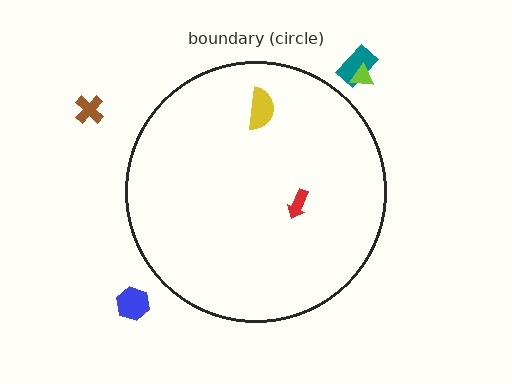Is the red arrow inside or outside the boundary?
Inside.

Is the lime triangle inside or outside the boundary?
Outside.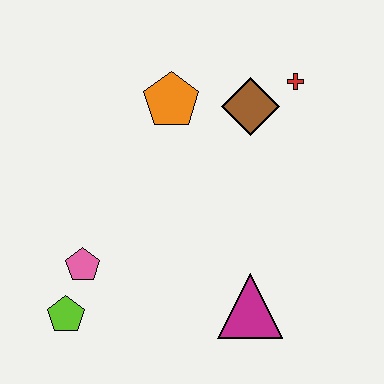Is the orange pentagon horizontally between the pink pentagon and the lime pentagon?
No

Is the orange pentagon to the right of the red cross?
No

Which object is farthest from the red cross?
The lime pentagon is farthest from the red cross.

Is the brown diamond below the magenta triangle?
No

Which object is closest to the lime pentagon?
The pink pentagon is closest to the lime pentagon.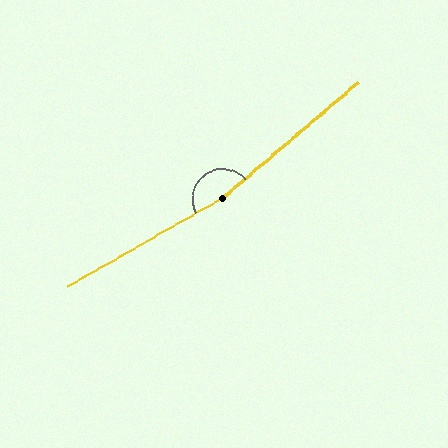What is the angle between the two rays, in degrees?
Approximately 169 degrees.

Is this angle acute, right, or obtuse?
It is obtuse.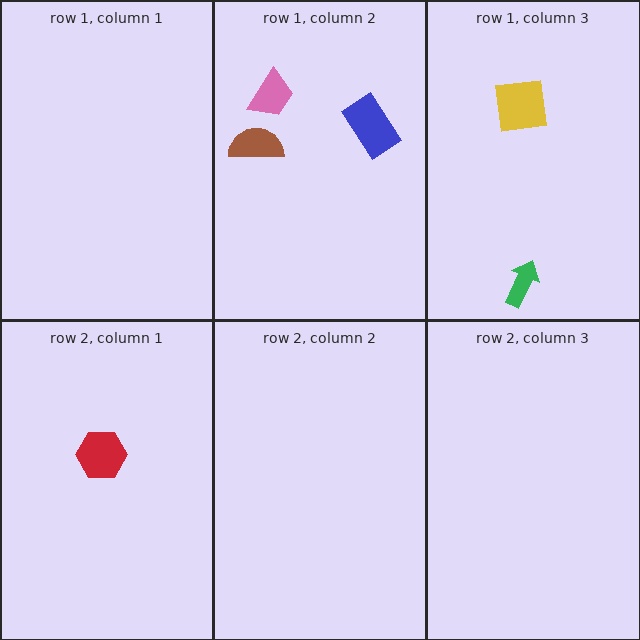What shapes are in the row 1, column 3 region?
The yellow square, the green arrow.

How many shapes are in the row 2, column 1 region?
1.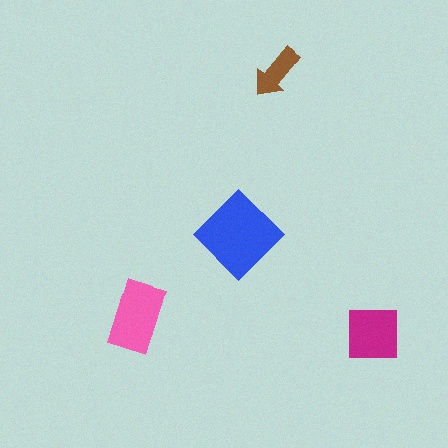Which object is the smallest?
The brown arrow.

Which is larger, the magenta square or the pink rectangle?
The pink rectangle.